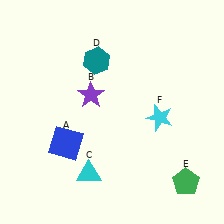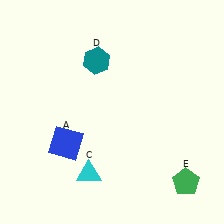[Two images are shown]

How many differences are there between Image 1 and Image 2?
There are 2 differences between the two images.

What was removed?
The purple star (B), the cyan star (F) were removed in Image 2.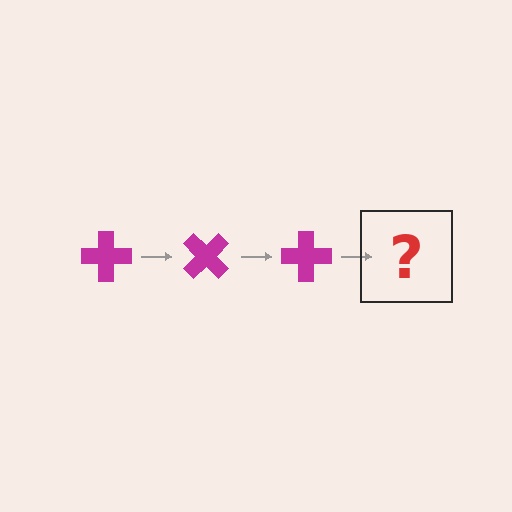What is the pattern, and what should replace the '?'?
The pattern is that the cross rotates 45 degrees each step. The '?' should be a magenta cross rotated 135 degrees.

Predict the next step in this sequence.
The next step is a magenta cross rotated 135 degrees.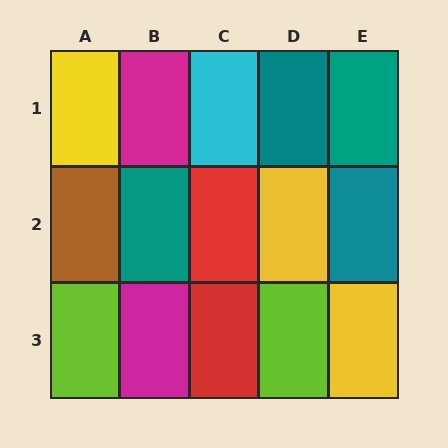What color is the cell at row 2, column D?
Yellow.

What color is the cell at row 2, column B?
Teal.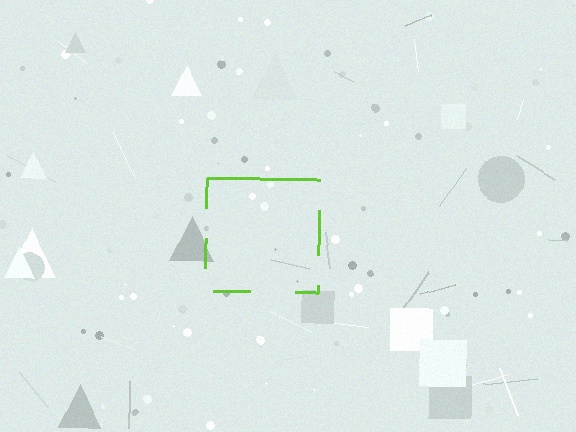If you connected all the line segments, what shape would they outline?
They would outline a square.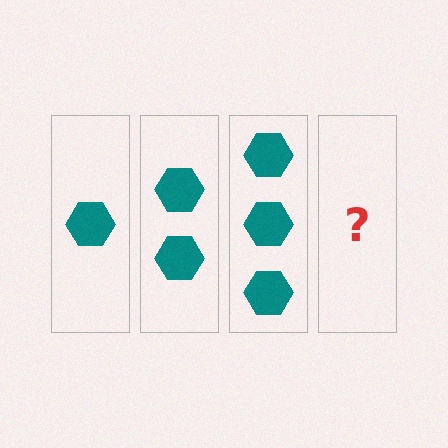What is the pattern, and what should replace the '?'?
The pattern is that each step adds one more hexagon. The '?' should be 4 hexagons.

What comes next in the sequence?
The next element should be 4 hexagons.